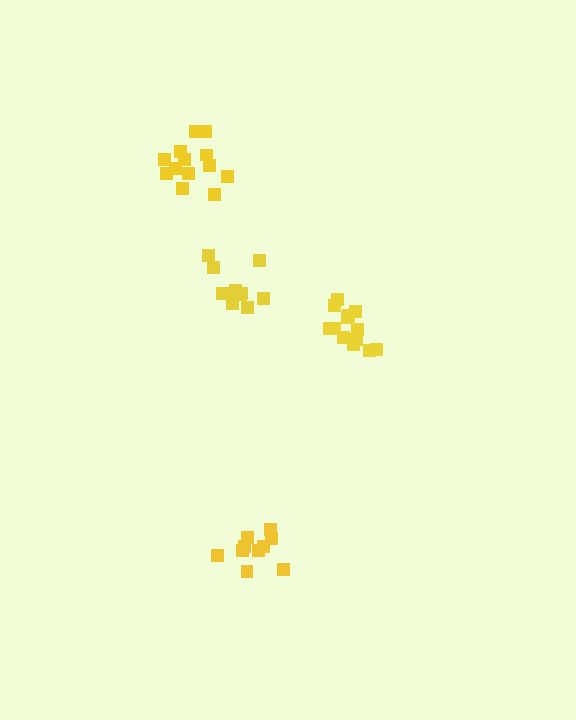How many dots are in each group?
Group 1: 10 dots, Group 2: 11 dots, Group 3: 13 dots, Group 4: 13 dots (47 total).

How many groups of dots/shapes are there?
There are 4 groups.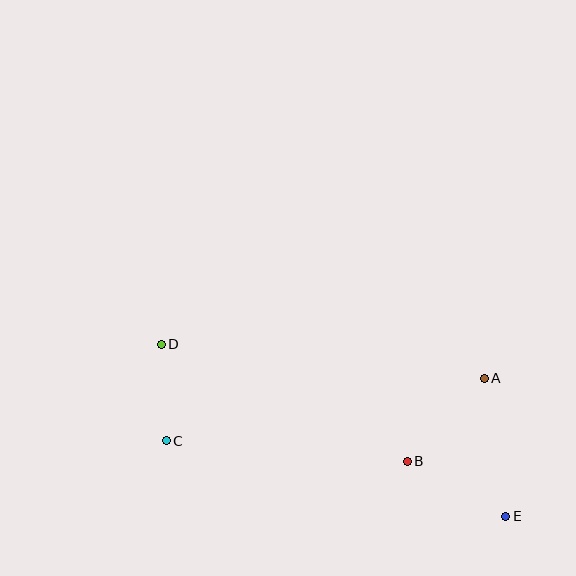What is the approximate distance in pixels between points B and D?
The distance between B and D is approximately 272 pixels.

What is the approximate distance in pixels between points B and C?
The distance between B and C is approximately 242 pixels.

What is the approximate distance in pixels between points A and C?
The distance between A and C is approximately 324 pixels.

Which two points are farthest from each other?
Points D and E are farthest from each other.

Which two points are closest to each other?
Points C and D are closest to each other.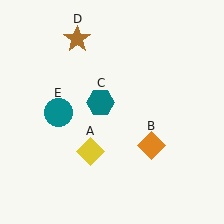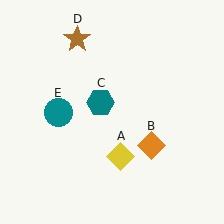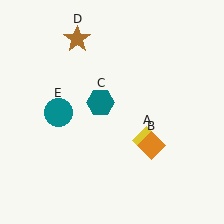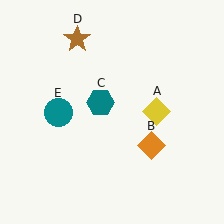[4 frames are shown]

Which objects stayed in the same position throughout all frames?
Orange diamond (object B) and teal hexagon (object C) and brown star (object D) and teal circle (object E) remained stationary.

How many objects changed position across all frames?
1 object changed position: yellow diamond (object A).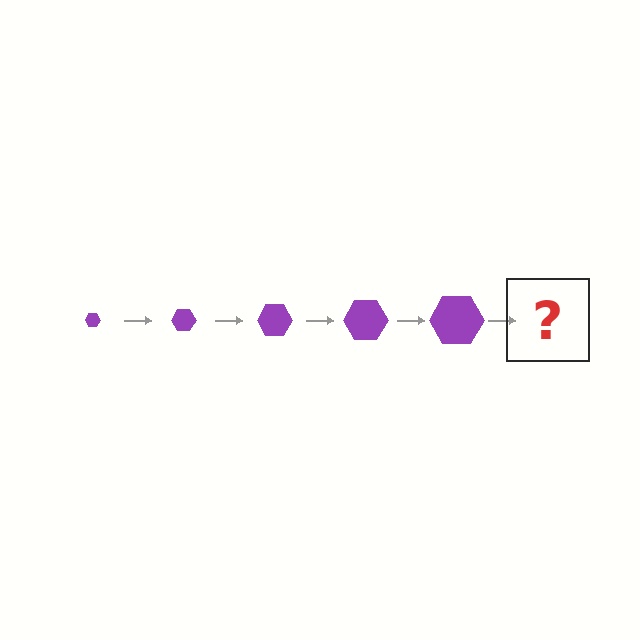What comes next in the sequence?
The next element should be a purple hexagon, larger than the previous one.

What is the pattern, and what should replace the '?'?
The pattern is that the hexagon gets progressively larger each step. The '?' should be a purple hexagon, larger than the previous one.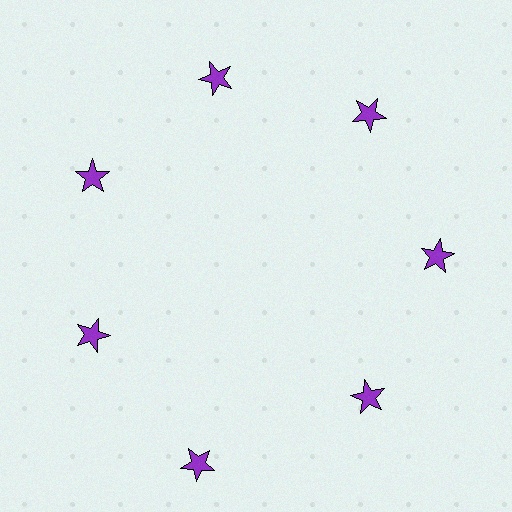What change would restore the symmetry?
The symmetry would be restored by moving it inward, back onto the ring so that all 7 stars sit at equal angles and equal distance from the center.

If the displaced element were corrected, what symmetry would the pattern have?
It would have 7-fold rotational symmetry — the pattern would map onto itself every 51 degrees.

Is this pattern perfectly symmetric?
No. The 7 purple stars are arranged in a ring, but one element near the 6 o'clock position is pushed outward from the center, breaking the 7-fold rotational symmetry.